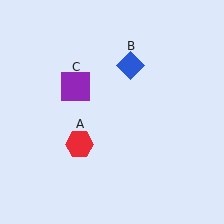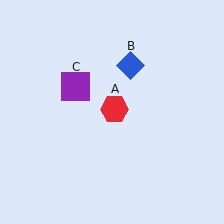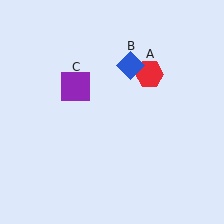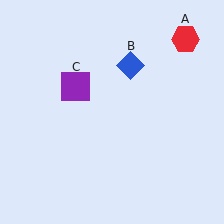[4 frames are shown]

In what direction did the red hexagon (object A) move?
The red hexagon (object A) moved up and to the right.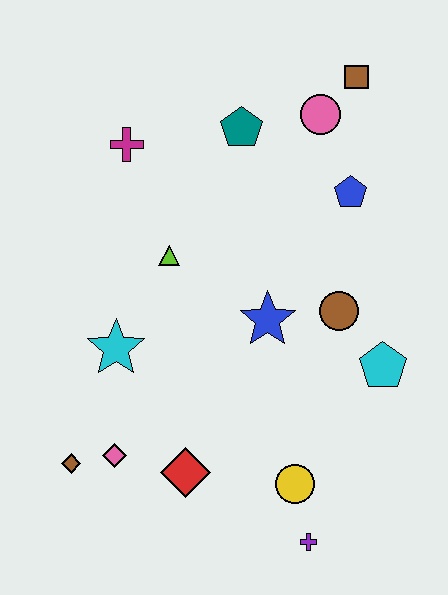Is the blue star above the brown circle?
No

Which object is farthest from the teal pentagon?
The purple cross is farthest from the teal pentagon.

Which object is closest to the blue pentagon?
The pink circle is closest to the blue pentagon.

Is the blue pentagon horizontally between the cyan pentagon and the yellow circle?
Yes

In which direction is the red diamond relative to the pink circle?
The red diamond is below the pink circle.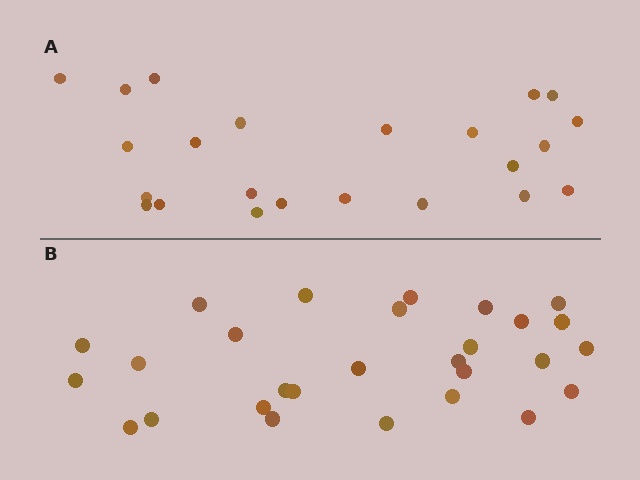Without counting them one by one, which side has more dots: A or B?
Region B (the bottom region) has more dots.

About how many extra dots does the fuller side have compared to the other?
Region B has about 5 more dots than region A.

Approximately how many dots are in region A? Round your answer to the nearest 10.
About 20 dots. (The exact count is 23, which rounds to 20.)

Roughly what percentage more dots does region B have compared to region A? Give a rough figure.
About 20% more.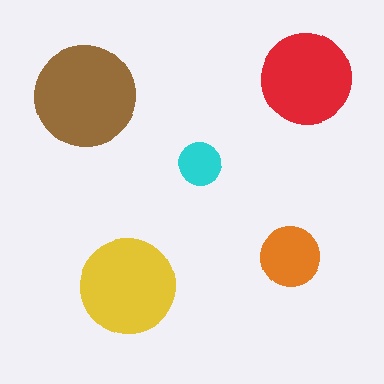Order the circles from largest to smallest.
the brown one, the yellow one, the red one, the orange one, the cyan one.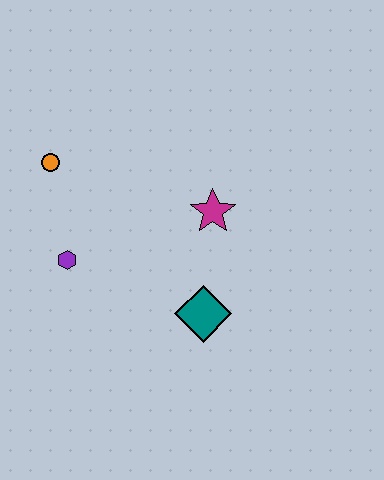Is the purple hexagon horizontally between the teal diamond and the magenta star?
No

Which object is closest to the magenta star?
The teal diamond is closest to the magenta star.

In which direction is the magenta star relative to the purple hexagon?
The magenta star is to the right of the purple hexagon.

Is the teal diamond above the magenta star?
No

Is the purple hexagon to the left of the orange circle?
No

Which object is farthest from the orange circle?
The teal diamond is farthest from the orange circle.